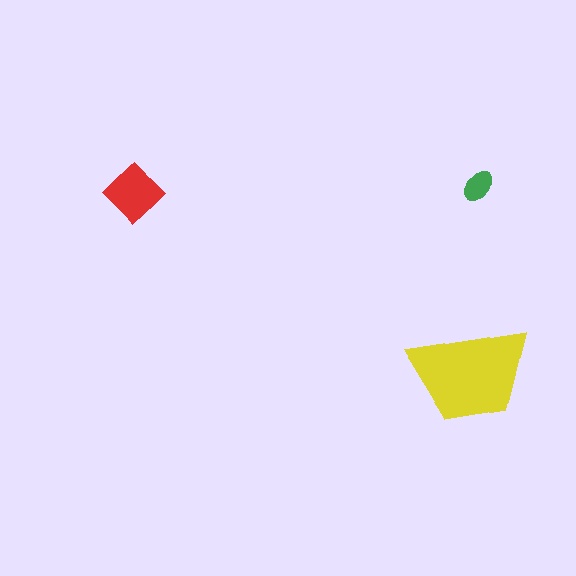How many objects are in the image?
There are 3 objects in the image.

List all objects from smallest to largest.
The green ellipse, the red diamond, the yellow trapezoid.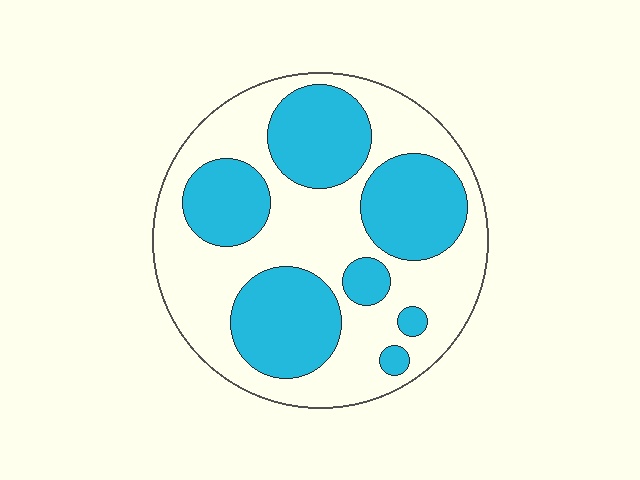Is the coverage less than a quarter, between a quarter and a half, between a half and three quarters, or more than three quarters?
Between a quarter and a half.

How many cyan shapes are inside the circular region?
7.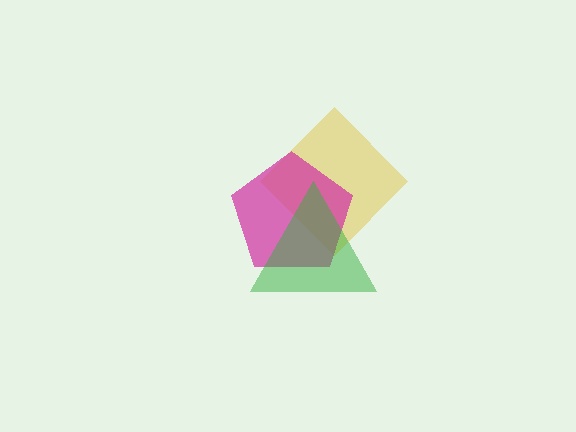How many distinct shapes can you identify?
There are 3 distinct shapes: a yellow diamond, a magenta pentagon, a green triangle.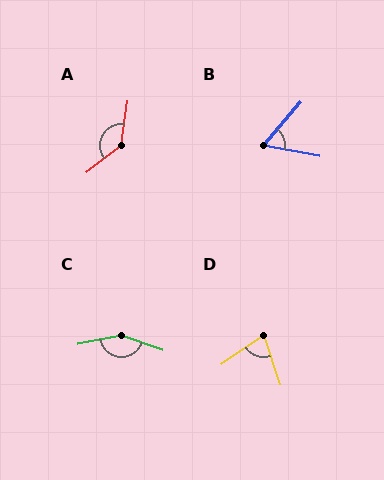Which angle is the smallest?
B, at approximately 60 degrees.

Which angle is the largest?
C, at approximately 150 degrees.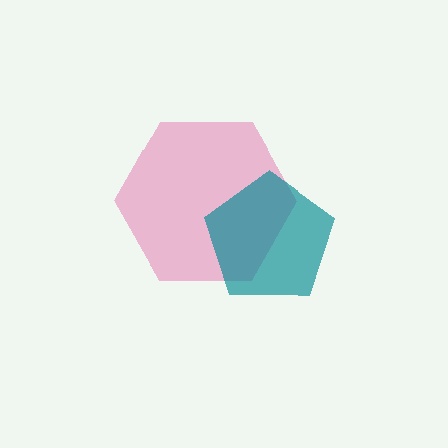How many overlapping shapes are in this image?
There are 2 overlapping shapes in the image.